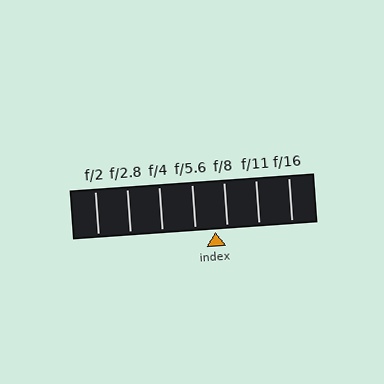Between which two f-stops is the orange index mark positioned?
The index mark is between f/5.6 and f/8.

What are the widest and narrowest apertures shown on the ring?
The widest aperture shown is f/2 and the narrowest is f/16.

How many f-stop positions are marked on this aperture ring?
There are 7 f-stop positions marked.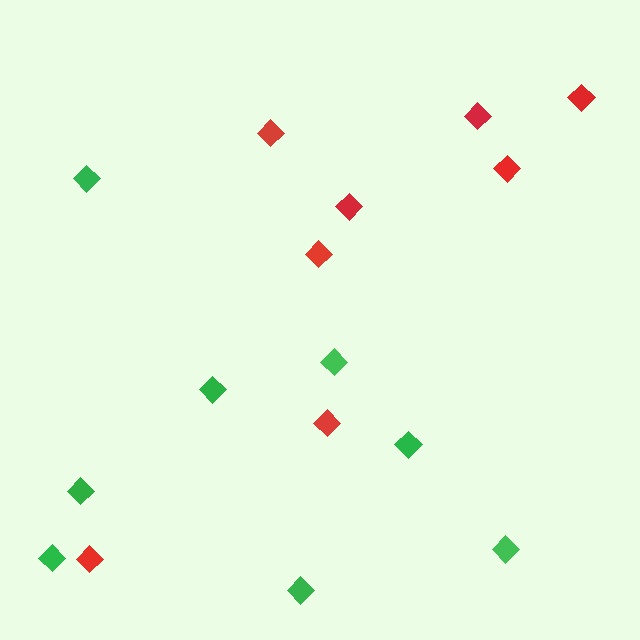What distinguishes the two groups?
There are 2 groups: one group of red diamonds (8) and one group of green diamonds (8).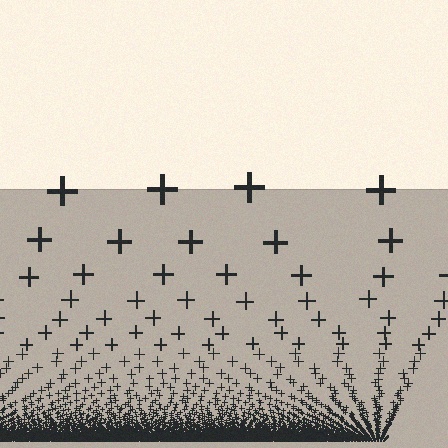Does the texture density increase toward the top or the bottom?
Density increases toward the bottom.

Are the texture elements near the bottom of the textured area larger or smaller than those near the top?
Smaller. The gradient is inverted — elements near the bottom are smaller and denser.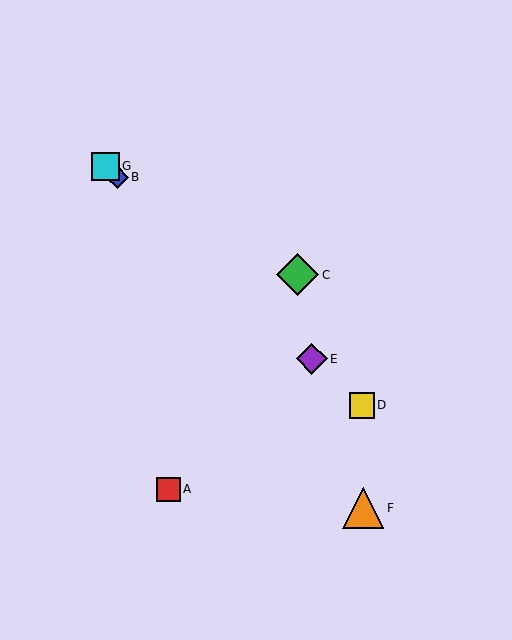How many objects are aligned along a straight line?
4 objects (B, D, E, G) are aligned along a straight line.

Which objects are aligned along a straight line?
Objects B, D, E, G are aligned along a straight line.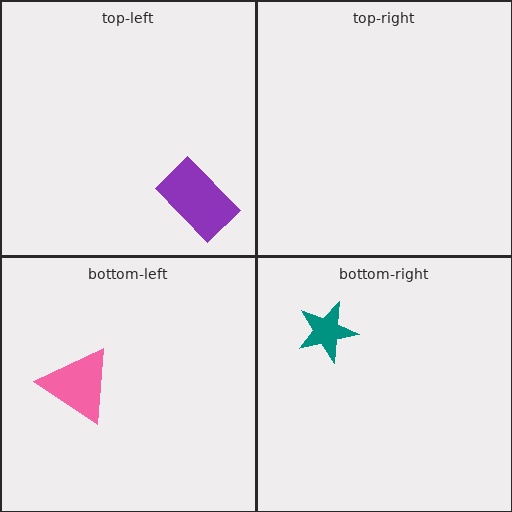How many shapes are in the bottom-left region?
1.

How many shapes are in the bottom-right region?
1.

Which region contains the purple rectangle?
The top-left region.